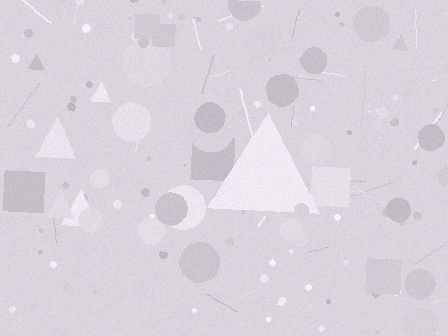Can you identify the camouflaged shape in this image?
The camouflaged shape is a triangle.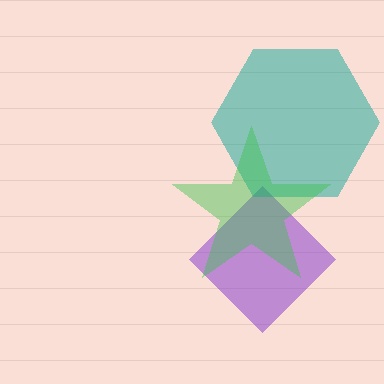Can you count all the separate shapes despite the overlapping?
Yes, there are 3 separate shapes.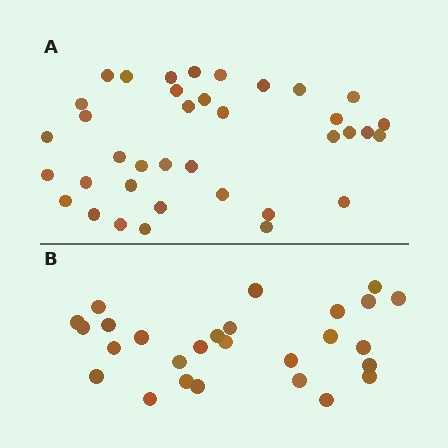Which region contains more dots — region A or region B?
Region A (the top region) has more dots.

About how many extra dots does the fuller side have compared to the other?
Region A has roughly 10 or so more dots than region B.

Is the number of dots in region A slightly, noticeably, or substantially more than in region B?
Region A has noticeably more, but not dramatically so. The ratio is roughly 1.4 to 1.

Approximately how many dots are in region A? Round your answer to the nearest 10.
About 40 dots. (The exact count is 37, which rounds to 40.)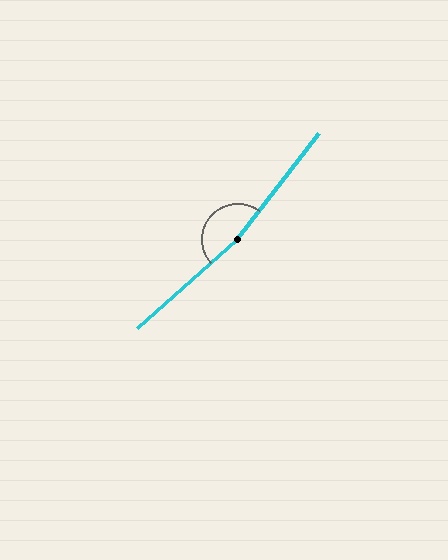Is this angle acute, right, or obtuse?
It is obtuse.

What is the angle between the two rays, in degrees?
Approximately 169 degrees.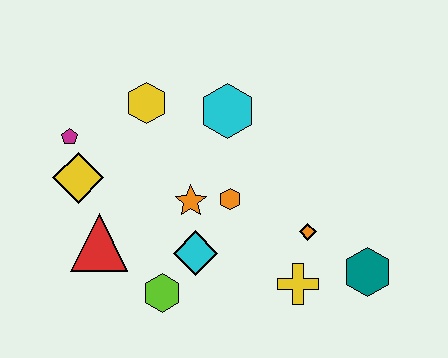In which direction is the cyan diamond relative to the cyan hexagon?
The cyan diamond is below the cyan hexagon.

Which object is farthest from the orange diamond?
The magenta pentagon is farthest from the orange diamond.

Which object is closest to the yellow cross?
The orange diamond is closest to the yellow cross.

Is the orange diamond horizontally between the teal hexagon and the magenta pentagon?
Yes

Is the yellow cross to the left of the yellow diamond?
No